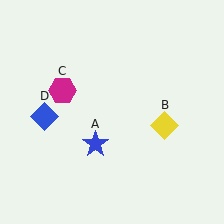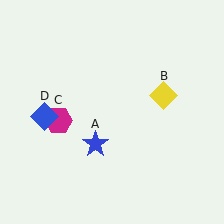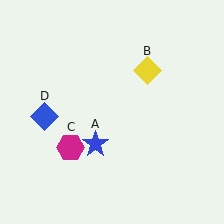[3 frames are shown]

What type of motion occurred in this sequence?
The yellow diamond (object B), magenta hexagon (object C) rotated counterclockwise around the center of the scene.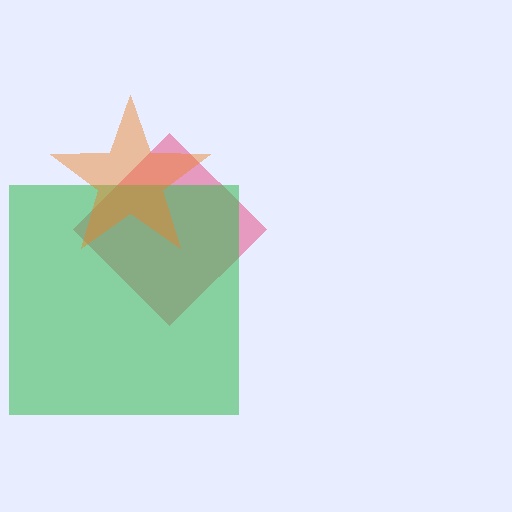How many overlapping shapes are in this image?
There are 3 overlapping shapes in the image.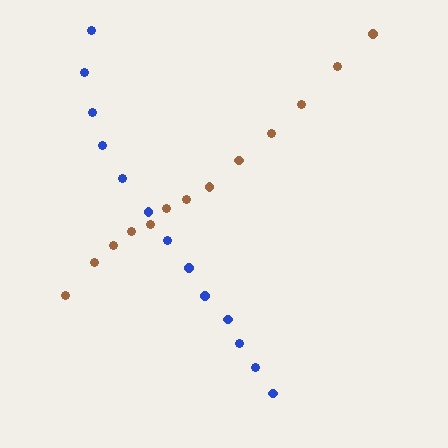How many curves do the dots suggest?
There are 2 distinct paths.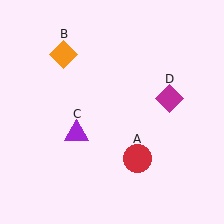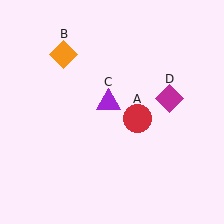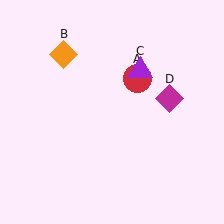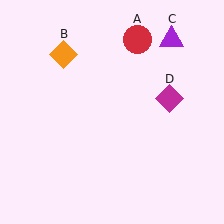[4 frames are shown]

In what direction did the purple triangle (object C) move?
The purple triangle (object C) moved up and to the right.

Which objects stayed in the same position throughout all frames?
Orange diamond (object B) and magenta diamond (object D) remained stationary.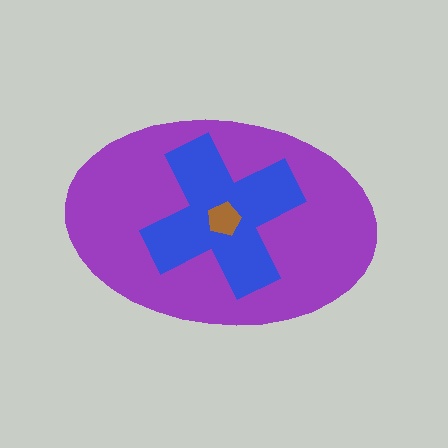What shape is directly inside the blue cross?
The brown pentagon.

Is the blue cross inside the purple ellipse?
Yes.